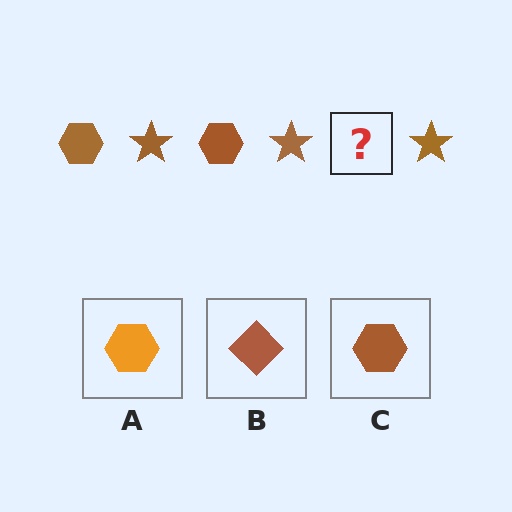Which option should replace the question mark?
Option C.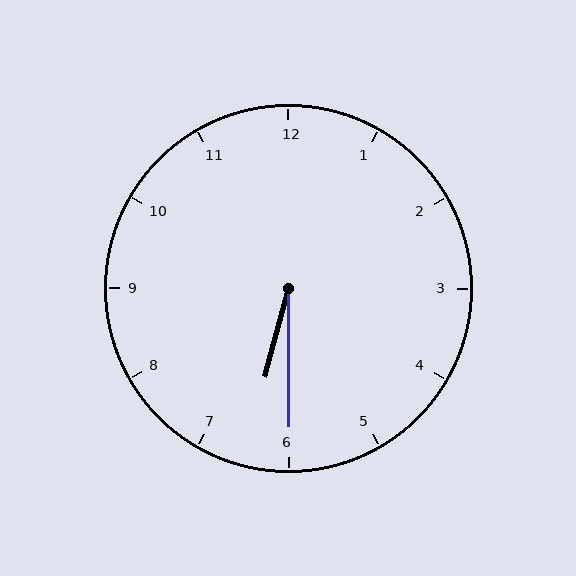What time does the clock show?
6:30.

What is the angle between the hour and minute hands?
Approximately 15 degrees.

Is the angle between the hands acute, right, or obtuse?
It is acute.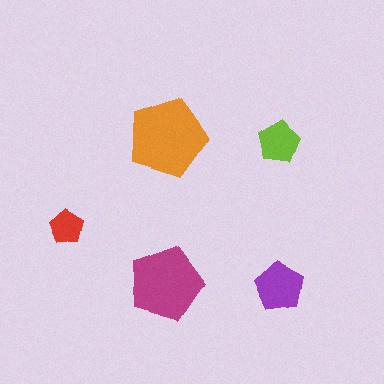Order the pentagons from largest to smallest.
the orange one, the magenta one, the purple one, the lime one, the red one.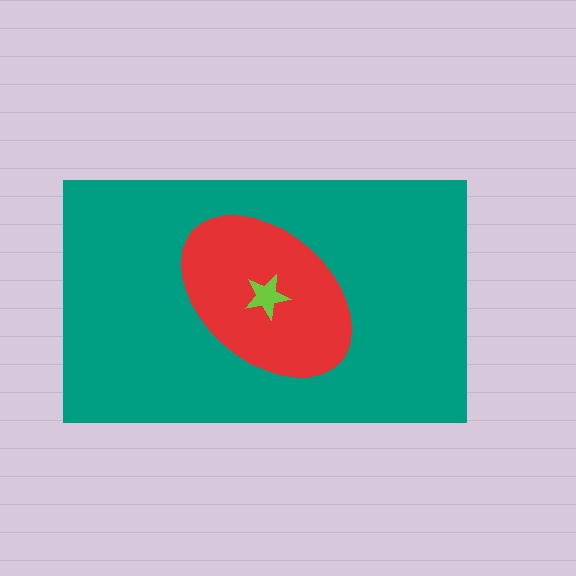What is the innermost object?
The lime star.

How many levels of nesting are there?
3.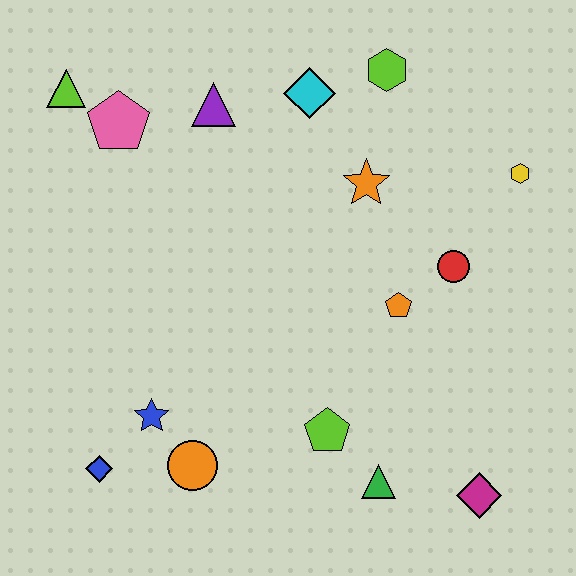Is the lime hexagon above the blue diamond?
Yes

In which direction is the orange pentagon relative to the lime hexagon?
The orange pentagon is below the lime hexagon.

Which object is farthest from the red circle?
The lime triangle is farthest from the red circle.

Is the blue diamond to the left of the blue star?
Yes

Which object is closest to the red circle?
The orange pentagon is closest to the red circle.